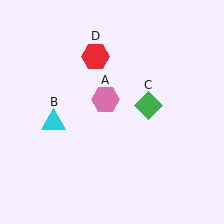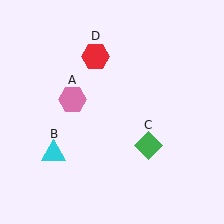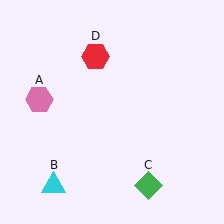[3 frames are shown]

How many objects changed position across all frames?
3 objects changed position: pink hexagon (object A), cyan triangle (object B), green diamond (object C).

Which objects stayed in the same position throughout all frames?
Red hexagon (object D) remained stationary.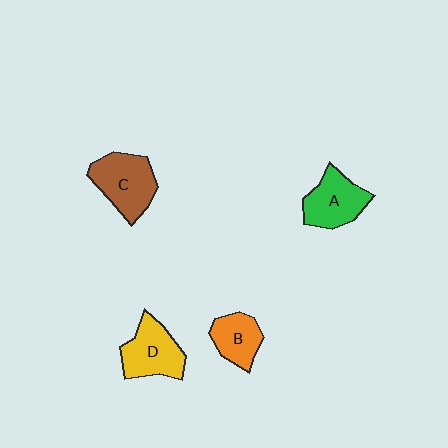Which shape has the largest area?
Shape C (brown).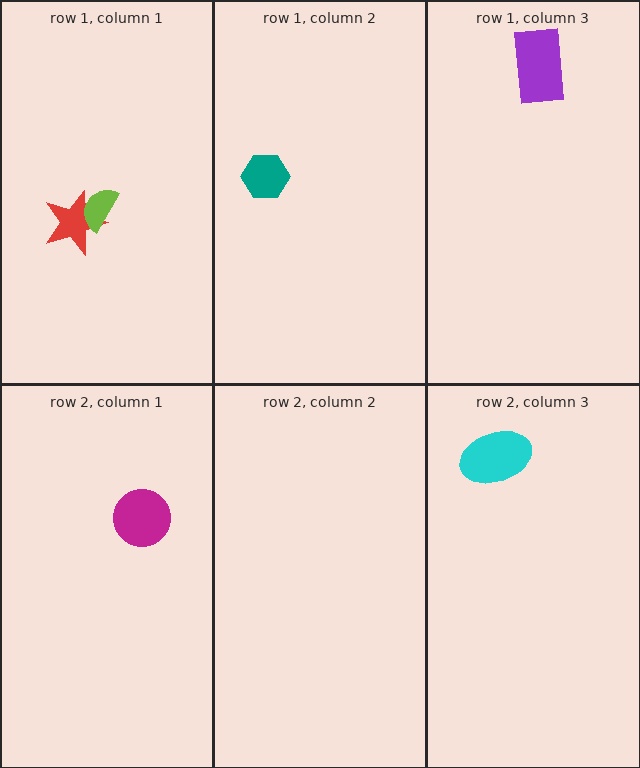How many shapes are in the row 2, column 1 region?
1.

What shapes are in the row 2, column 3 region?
The cyan ellipse.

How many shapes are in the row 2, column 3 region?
1.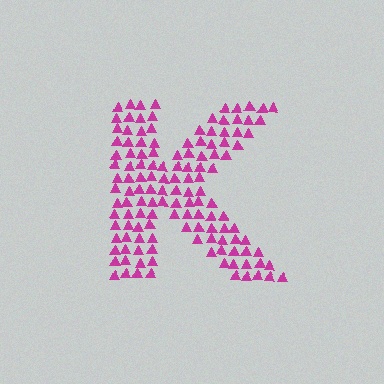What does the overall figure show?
The overall figure shows the letter K.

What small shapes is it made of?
It is made of small triangles.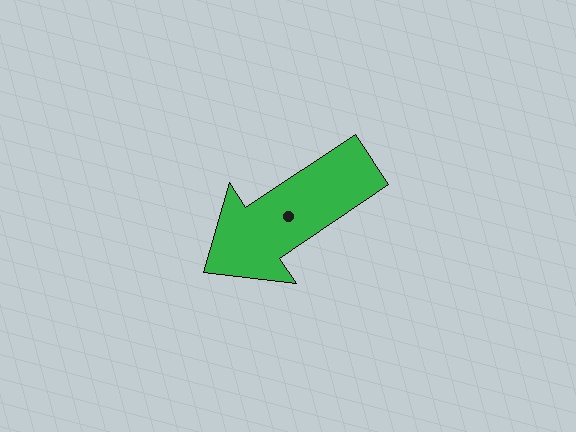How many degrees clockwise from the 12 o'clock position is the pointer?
Approximately 236 degrees.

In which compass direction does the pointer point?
Southwest.